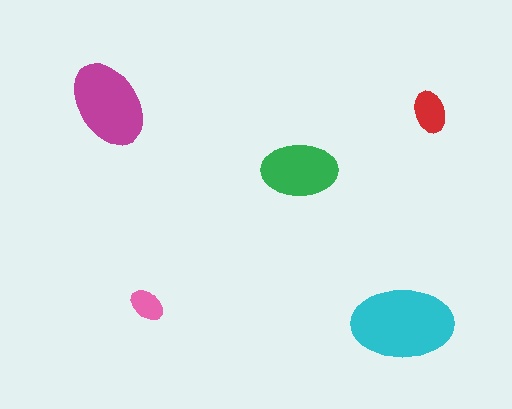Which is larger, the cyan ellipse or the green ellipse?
The cyan one.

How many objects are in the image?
There are 5 objects in the image.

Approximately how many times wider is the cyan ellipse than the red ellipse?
About 2.5 times wider.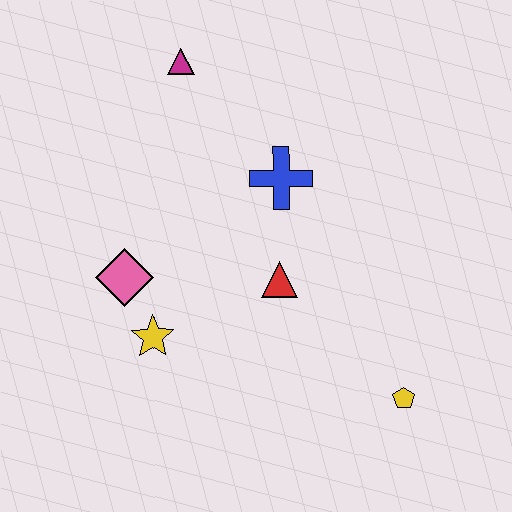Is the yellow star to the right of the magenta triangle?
No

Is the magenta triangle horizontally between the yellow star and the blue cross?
Yes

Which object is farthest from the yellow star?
The magenta triangle is farthest from the yellow star.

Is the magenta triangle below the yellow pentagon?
No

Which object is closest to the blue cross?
The red triangle is closest to the blue cross.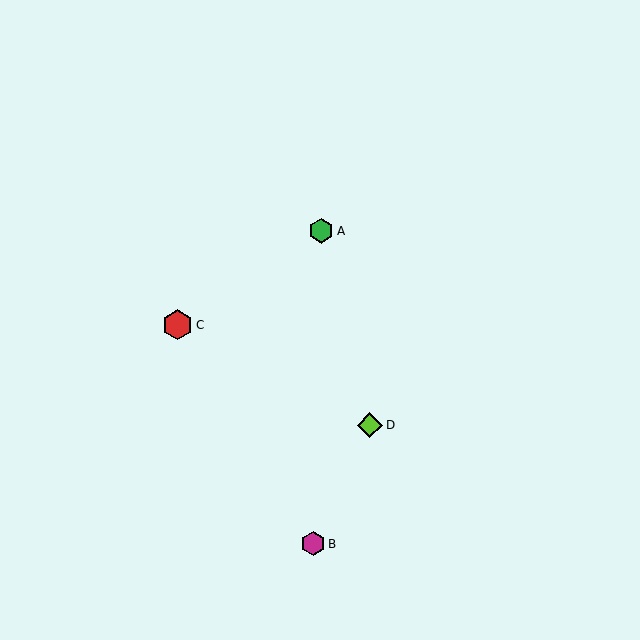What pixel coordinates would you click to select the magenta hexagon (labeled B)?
Click at (313, 544) to select the magenta hexagon B.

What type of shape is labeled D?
Shape D is a lime diamond.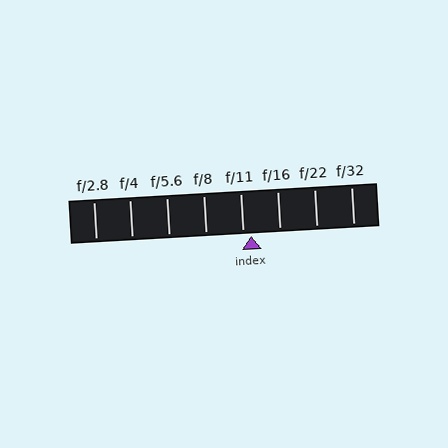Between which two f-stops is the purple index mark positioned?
The index mark is between f/11 and f/16.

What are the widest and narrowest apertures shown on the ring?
The widest aperture shown is f/2.8 and the narrowest is f/32.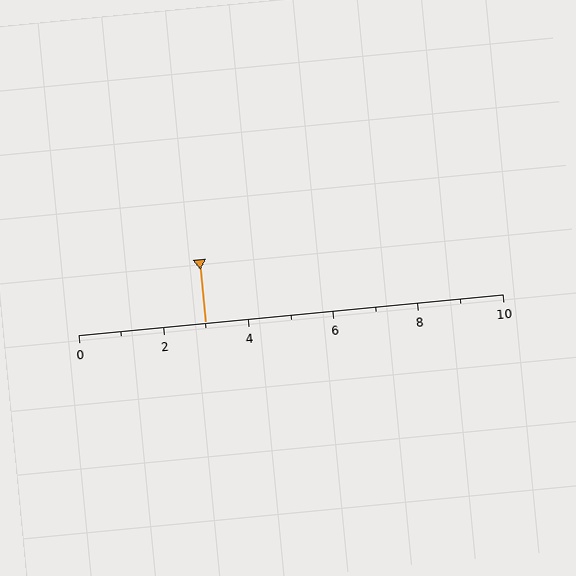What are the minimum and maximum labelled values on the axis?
The axis runs from 0 to 10.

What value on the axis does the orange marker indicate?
The marker indicates approximately 3.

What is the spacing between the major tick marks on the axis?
The major ticks are spaced 2 apart.